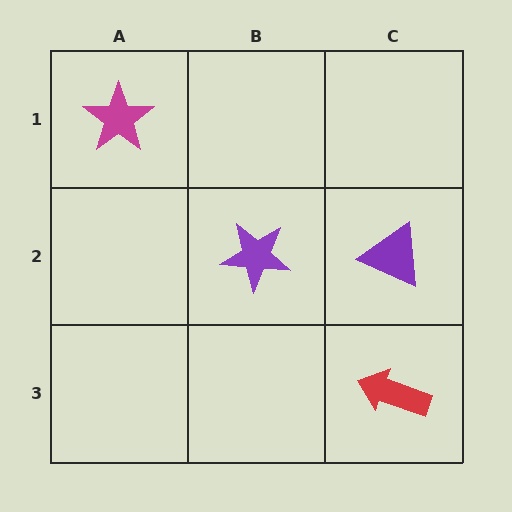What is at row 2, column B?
A purple star.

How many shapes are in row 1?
1 shape.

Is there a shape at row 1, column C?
No, that cell is empty.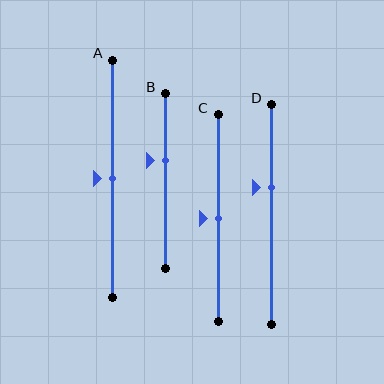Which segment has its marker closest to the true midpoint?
Segment A has its marker closest to the true midpoint.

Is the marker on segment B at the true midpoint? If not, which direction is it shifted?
No, the marker on segment B is shifted upward by about 12% of the segment length.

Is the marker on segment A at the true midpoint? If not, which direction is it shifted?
Yes, the marker on segment A is at the true midpoint.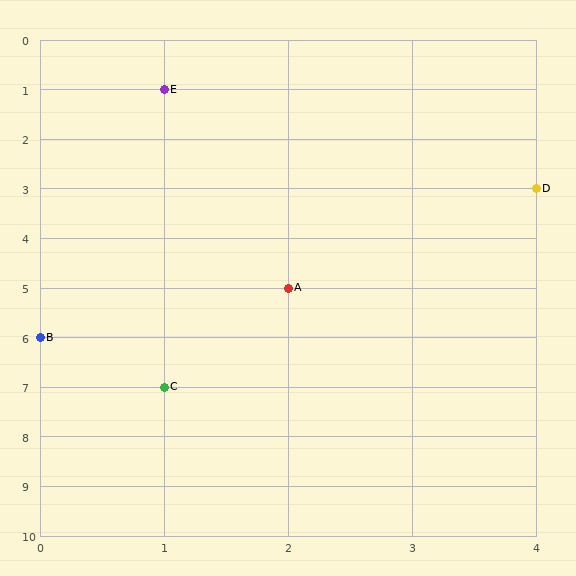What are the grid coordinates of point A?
Point A is at grid coordinates (2, 5).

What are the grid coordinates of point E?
Point E is at grid coordinates (1, 1).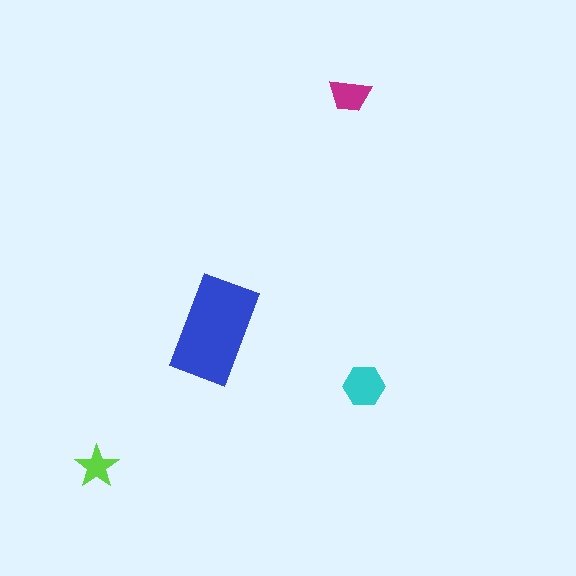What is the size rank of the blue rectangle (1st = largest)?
1st.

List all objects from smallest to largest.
The lime star, the magenta trapezoid, the cyan hexagon, the blue rectangle.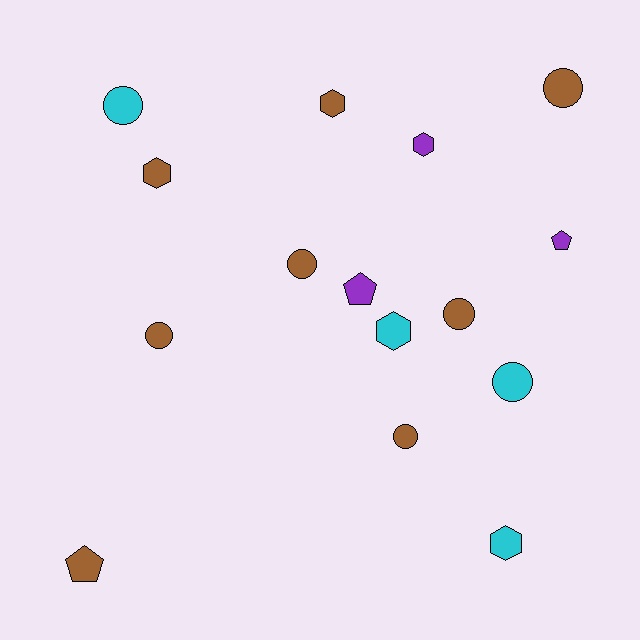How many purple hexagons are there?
There is 1 purple hexagon.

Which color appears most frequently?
Brown, with 8 objects.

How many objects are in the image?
There are 15 objects.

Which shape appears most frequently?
Circle, with 7 objects.